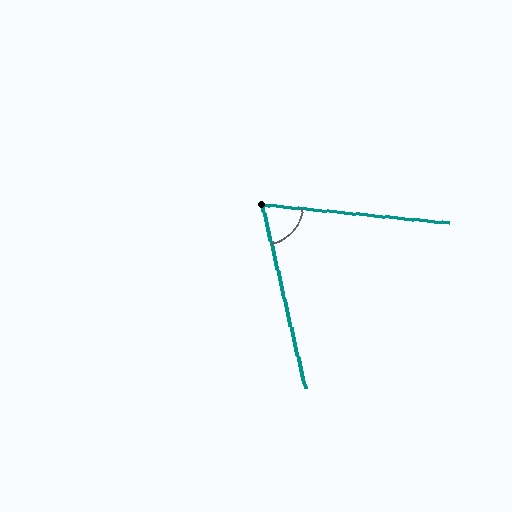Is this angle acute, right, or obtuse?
It is acute.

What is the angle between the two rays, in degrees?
Approximately 71 degrees.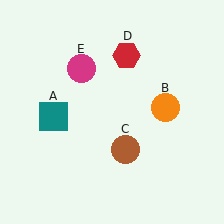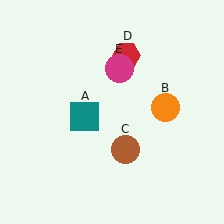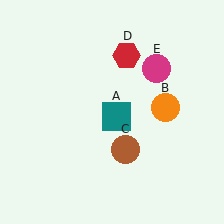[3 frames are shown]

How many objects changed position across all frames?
2 objects changed position: teal square (object A), magenta circle (object E).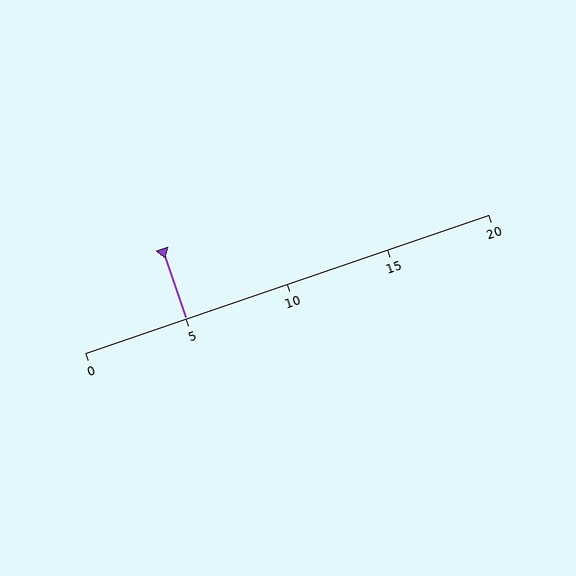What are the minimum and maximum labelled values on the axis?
The axis runs from 0 to 20.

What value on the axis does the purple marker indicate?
The marker indicates approximately 5.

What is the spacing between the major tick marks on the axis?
The major ticks are spaced 5 apart.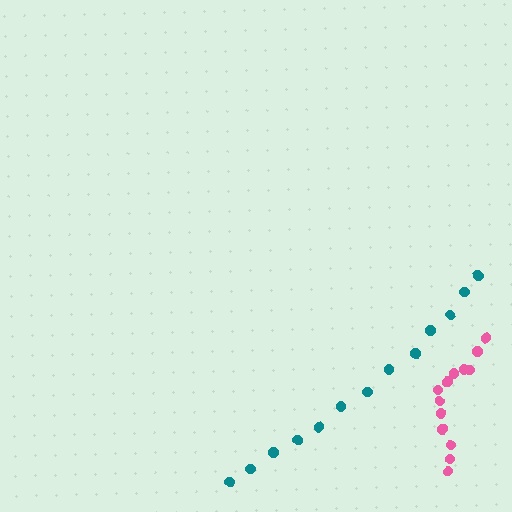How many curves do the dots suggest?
There are 2 distinct paths.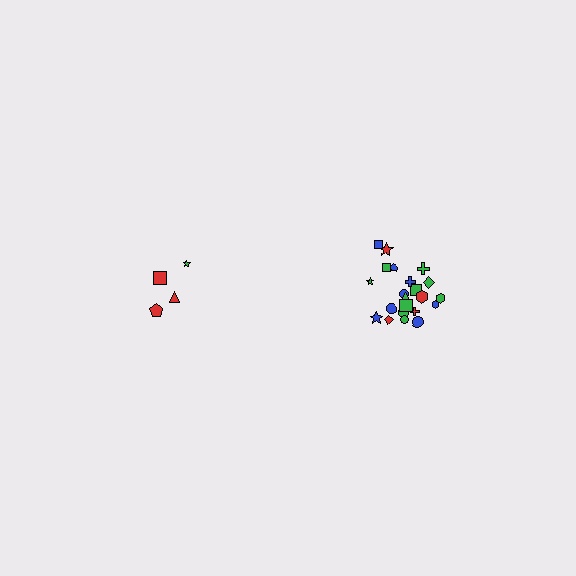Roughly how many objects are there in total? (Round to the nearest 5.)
Roughly 25 objects in total.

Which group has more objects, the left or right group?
The right group.